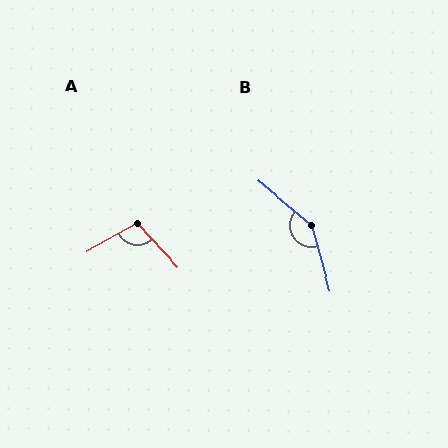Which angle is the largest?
B, at approximately 146 degrees.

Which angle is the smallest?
A, at approximately 104 degrees.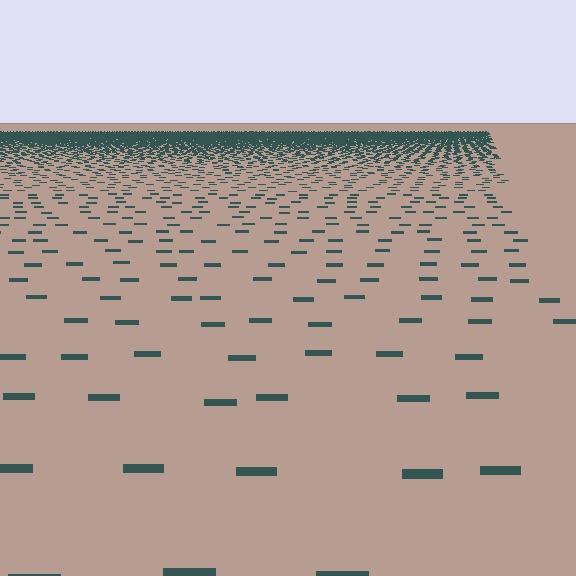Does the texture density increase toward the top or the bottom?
Density increases toward the top.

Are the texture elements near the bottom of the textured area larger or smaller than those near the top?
Larger. Near the bottom, elements are closer to the viewer and appear at a bigger on-screen size.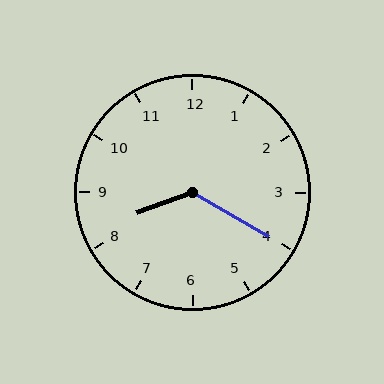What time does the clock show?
8:20.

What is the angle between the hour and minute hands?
Approximately 130 degrees.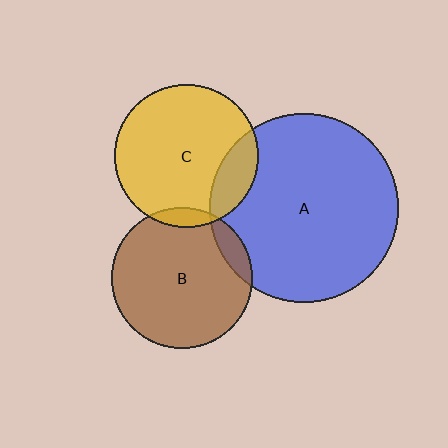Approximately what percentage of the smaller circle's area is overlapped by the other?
Approximately 10%.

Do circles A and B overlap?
Yes.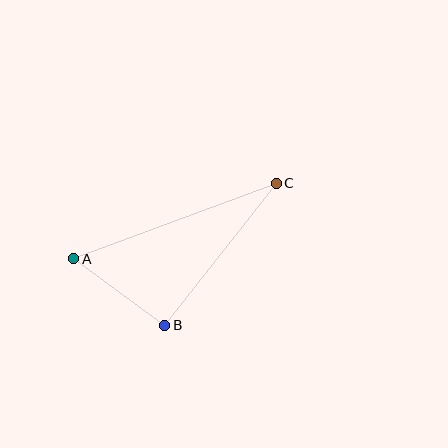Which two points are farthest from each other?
Points A and C are farthest from each other.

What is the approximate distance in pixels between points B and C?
The distance between B and C is approximately 180 pixels.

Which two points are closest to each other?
Points A and B are closest to each other.